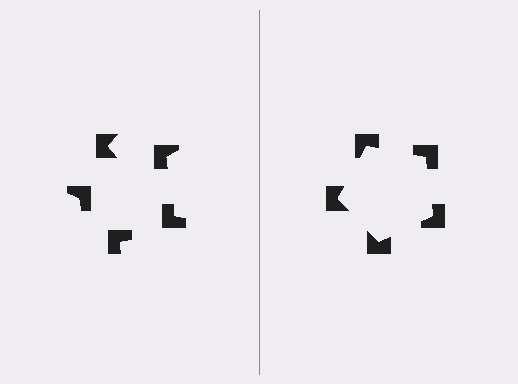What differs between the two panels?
The notched squares are positioned identically on both sides; only the wedge orientations differ. On the right they align to a pentagon; on the left they are misaligned.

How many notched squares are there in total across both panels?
10 — 5 on each side.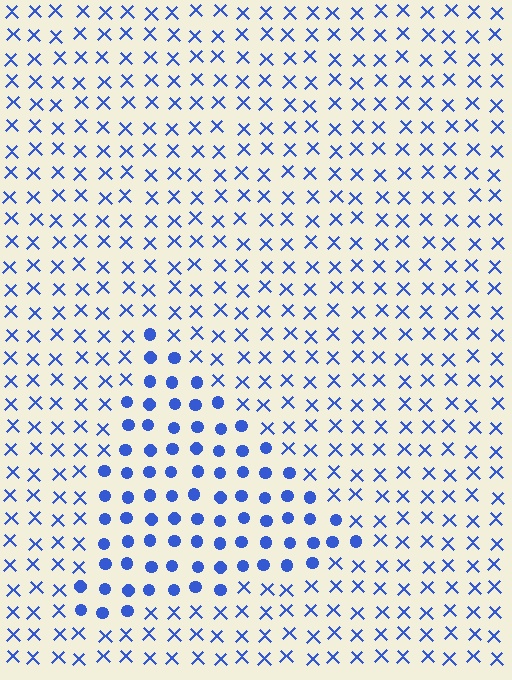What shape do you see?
I see a triangle.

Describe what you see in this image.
The image is filled with small blue elements arranged in a uniform grid. A triangle-shaped region contains circles, while the surrounding area contains X marks. The boundary is defined purely by the change in element shape.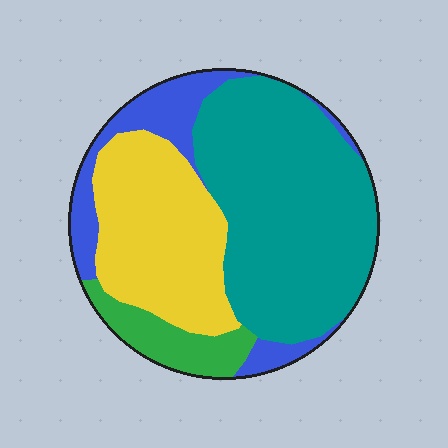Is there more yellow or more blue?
Yellow.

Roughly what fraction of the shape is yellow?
Yellow takes up about one quarter (1/4) of the shape.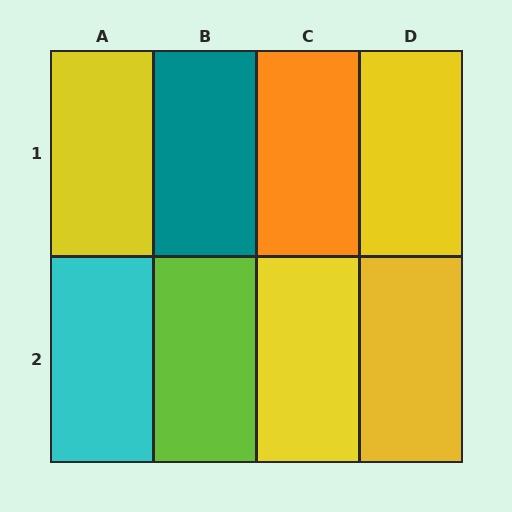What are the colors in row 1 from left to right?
Yellow, teal, orange, yellow.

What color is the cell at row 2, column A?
Cyan.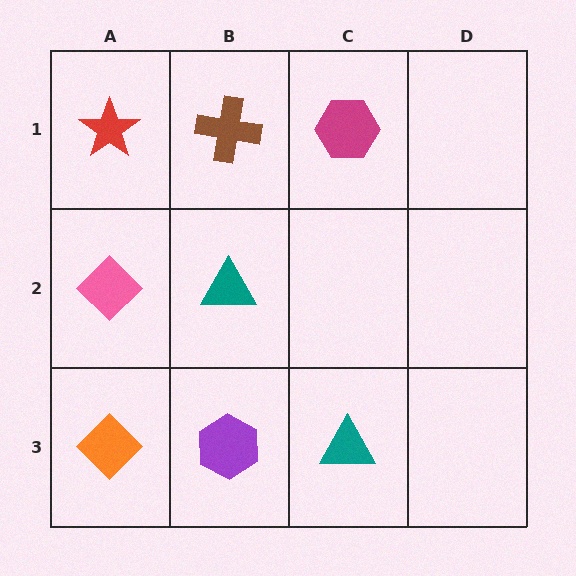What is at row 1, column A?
A red star.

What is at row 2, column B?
A teal triangle.